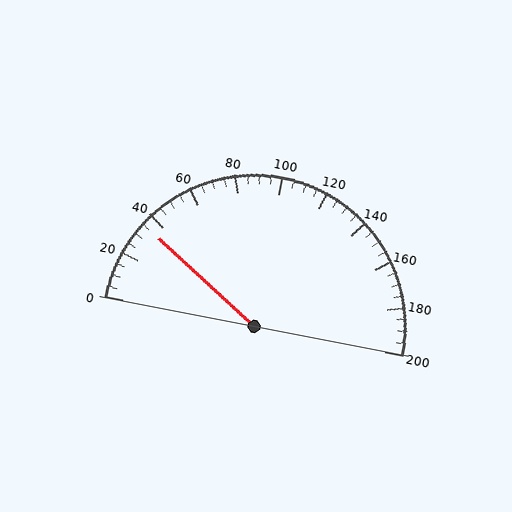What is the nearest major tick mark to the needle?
The nearest major tick mark is 40.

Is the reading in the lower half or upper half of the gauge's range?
The reading is in the lower half of the range (0 to 200).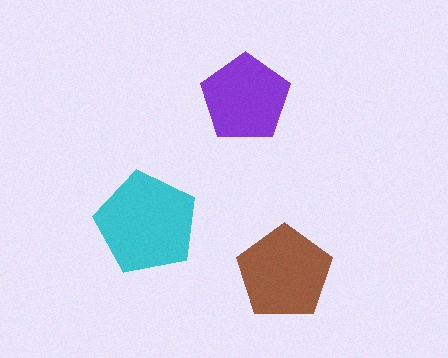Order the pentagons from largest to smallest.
the cyan one, the brown one, the purple one.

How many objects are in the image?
There are 3 objects in the image.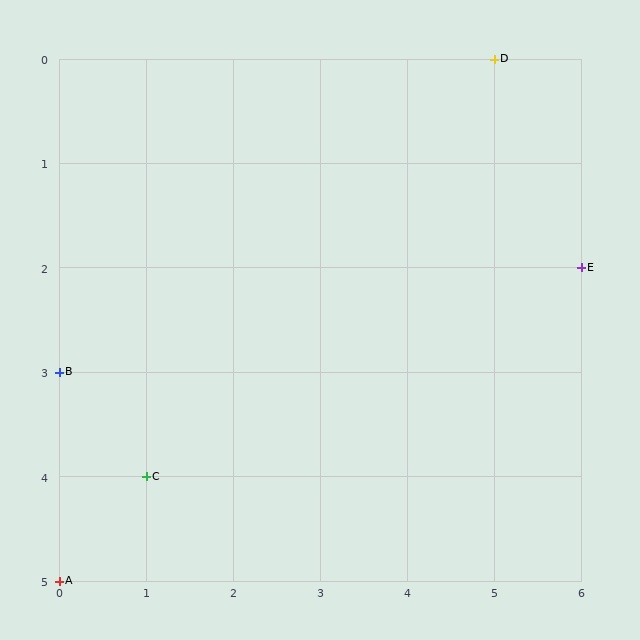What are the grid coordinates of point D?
Point D is at grid coordinates (5, 0).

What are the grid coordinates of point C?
Point C is at grid coordinates (1, 4).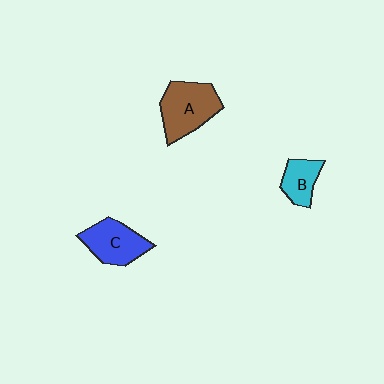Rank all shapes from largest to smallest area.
From largest to smallest: A (brown), C (blue), B (cyan).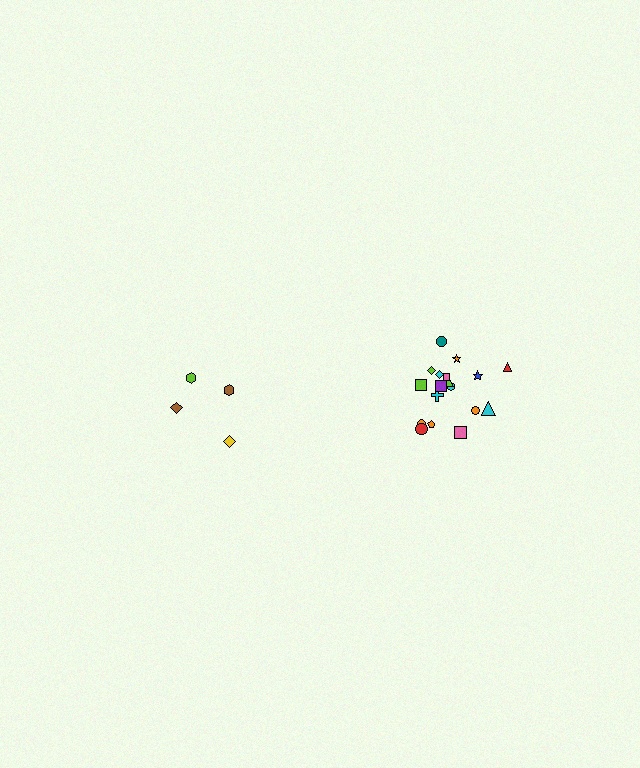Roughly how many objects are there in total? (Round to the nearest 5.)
Roughly 20 objects in total.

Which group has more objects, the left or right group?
The right group.